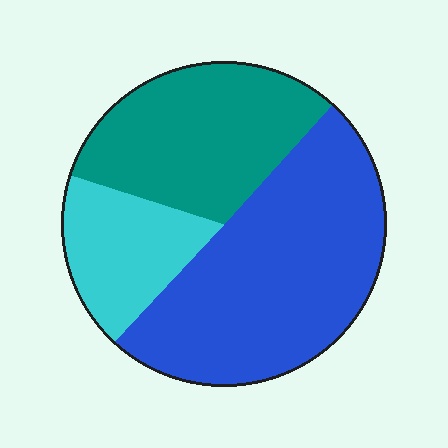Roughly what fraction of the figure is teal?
Teal covers roughly 30% of the figure.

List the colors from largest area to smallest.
From largest to smallest: blue, teal, cyan.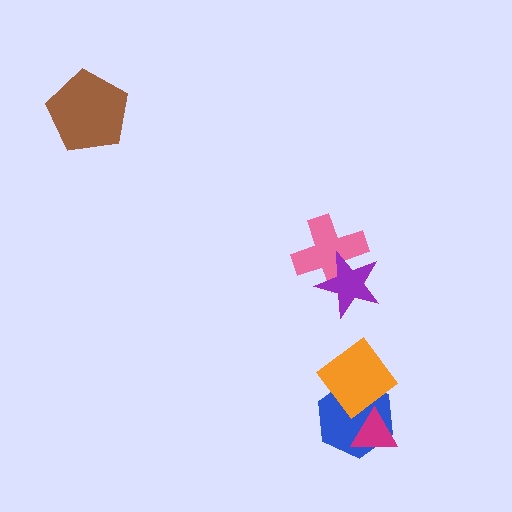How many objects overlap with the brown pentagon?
0 objects overlap with the brown pentagon.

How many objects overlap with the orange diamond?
2 objects overlap with the orange diamond.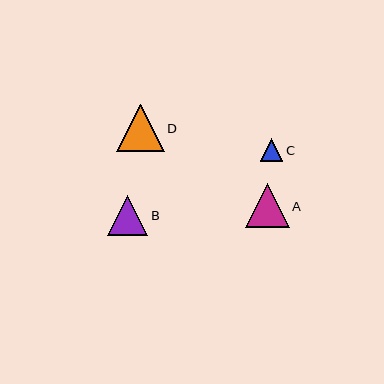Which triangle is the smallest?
Triangle C is the smallest with a size of approximately 22 pixels.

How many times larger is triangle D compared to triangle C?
Triangle D is approximately 2.1 times the size of triangle C.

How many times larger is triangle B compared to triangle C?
Triangle B is approximately 1.8 times the size of triangle C.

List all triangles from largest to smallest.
From largest to smallest: D, A, B, C.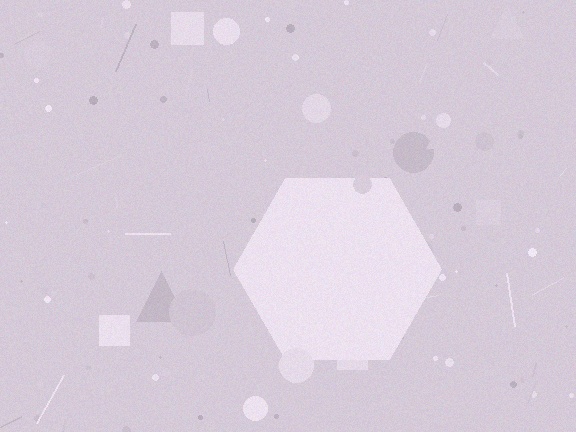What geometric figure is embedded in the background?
A hexagon is embedded in the background.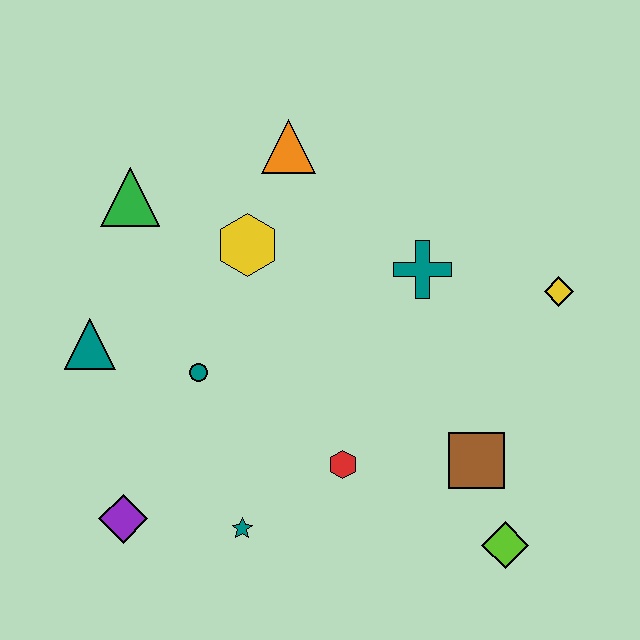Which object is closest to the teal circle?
The teal triangle is closest to the teal circle.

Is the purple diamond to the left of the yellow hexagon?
Yes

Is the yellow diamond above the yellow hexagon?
No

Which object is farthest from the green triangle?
The lime diamond is farthest from the green triangle.